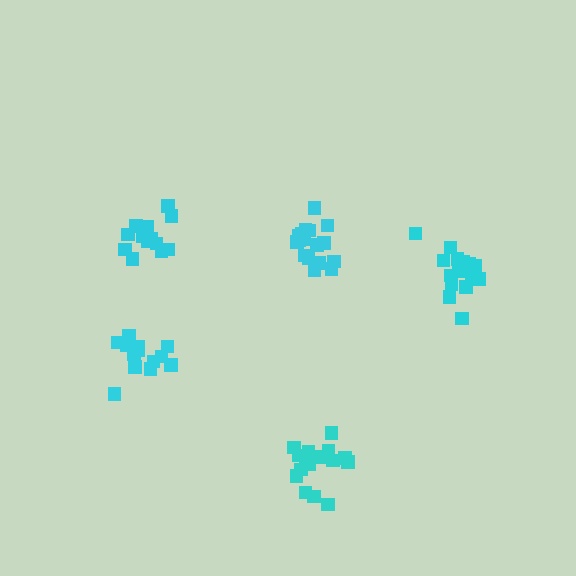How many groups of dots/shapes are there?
There are 5 groups.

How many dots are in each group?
Group 1: 17 dots, Group 2: 15 dots, Group 3: 15 dots, Group 4: 15 dots, Group 5: 18 dots (80 total).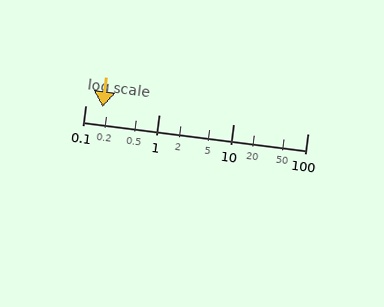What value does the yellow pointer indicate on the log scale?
The pointer indicates approximately 0.17.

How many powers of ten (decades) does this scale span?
The scale spans 3 decades, from 0.1 to 100.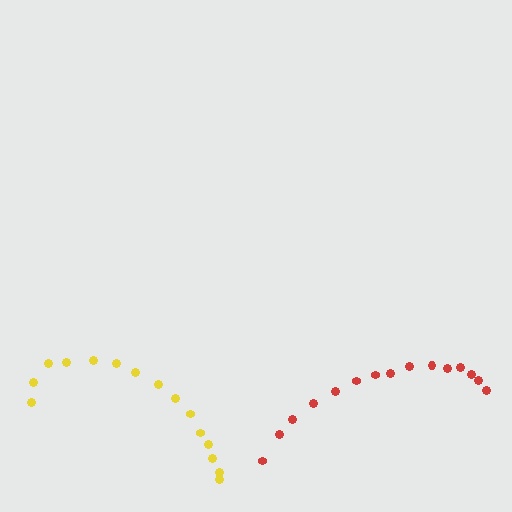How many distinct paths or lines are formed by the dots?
There are 2 distinct paths.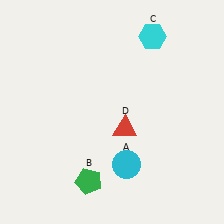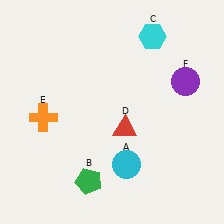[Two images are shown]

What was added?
An orange cross (E), a purple circle (F) were added in Image 2.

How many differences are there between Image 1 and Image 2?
There are 2 differences between the two images.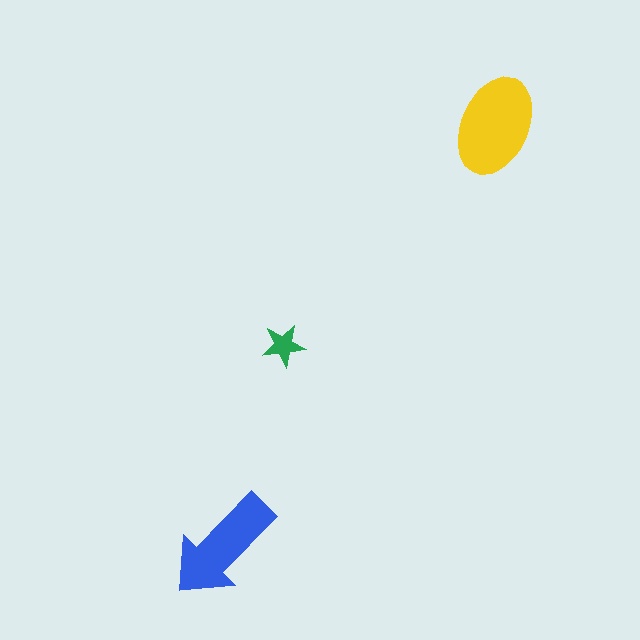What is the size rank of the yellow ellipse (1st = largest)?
1st.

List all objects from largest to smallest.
The yellow ellipse, the blue arrow, the green star.